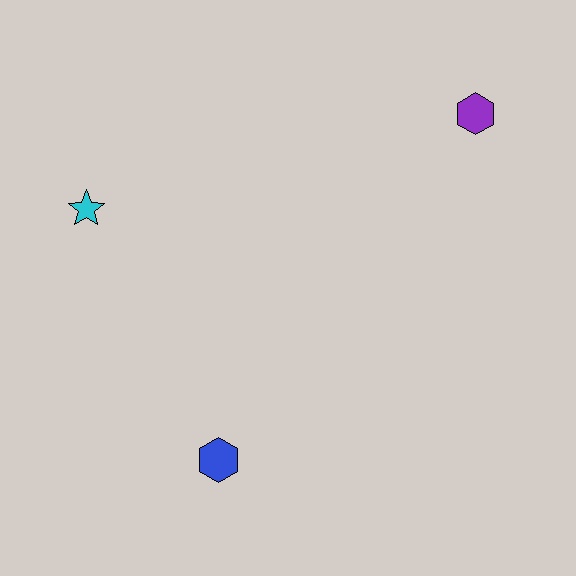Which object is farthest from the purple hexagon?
The blue hexagon is farthest from the purple hexagon.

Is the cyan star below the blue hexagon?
No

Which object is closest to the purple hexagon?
The cyan star is closest to the purple hexagon.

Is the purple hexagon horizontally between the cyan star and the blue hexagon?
No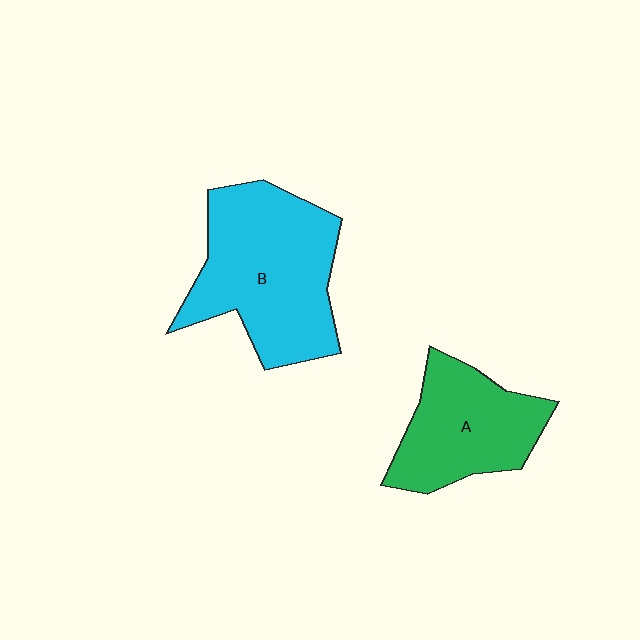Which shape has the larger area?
Shape B (cyan).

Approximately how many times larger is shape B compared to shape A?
Approximately 1.5 times.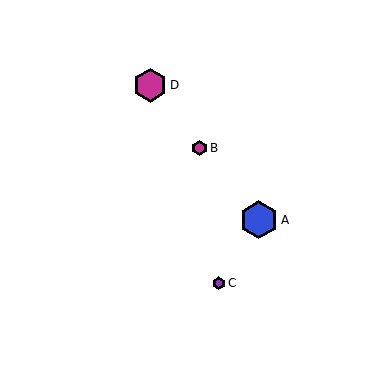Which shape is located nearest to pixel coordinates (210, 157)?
The magenta hexagon (labeled B) at (199, 148) is nearest to that location.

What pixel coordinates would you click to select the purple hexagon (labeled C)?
Click at (219, 283) to select the purple hexagon C.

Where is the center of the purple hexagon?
The center of the purple hexagon is at (219, 283).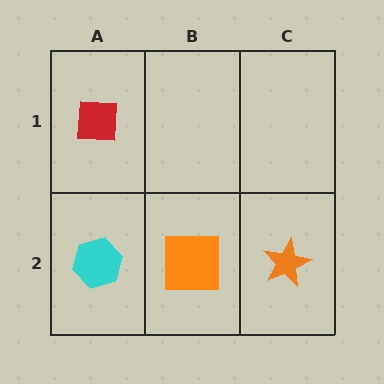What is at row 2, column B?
An orange square.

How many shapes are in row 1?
1 shape.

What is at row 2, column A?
A cyan hexagon.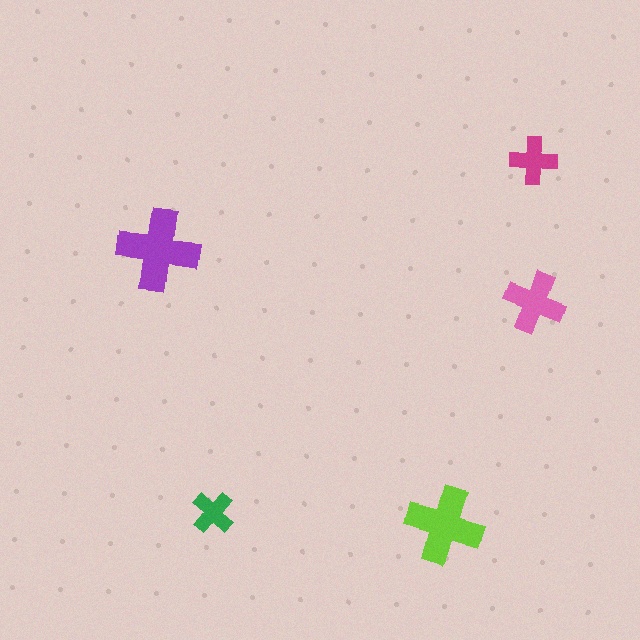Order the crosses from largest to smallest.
the purple one, the lime one, the pink one, the magenta one, the green one.